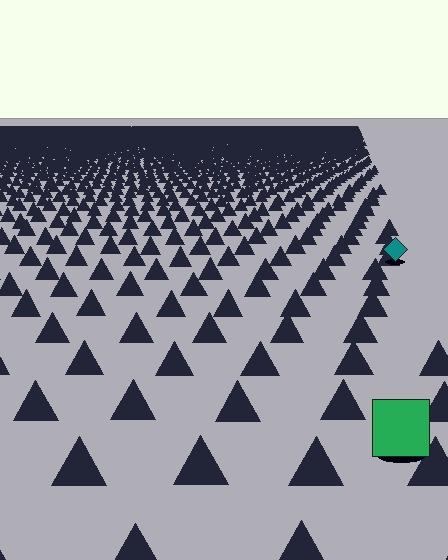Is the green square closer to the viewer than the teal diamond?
Yes. The green square is closer — you can tell from the texture gradient: the ground texture is coarser near it.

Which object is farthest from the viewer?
The teal diamond is farthest from the viewer. It appears smaller and the ground texture around it is denser.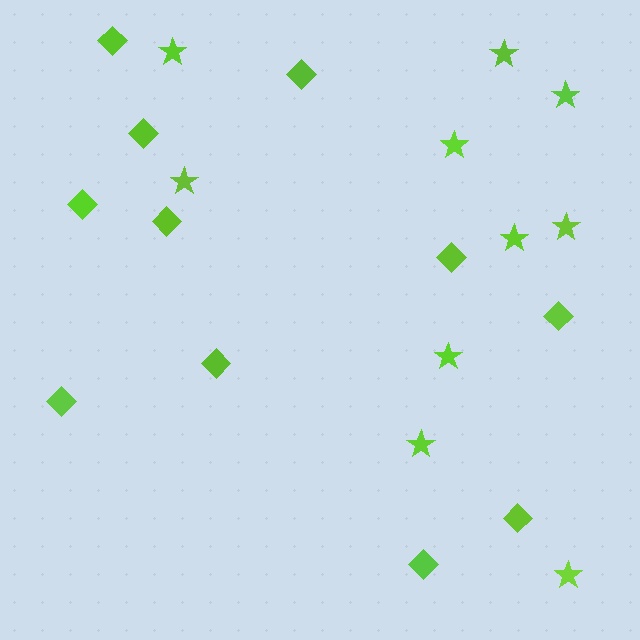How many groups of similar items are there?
There are 2 groups: one group of diamonds (11) and one group of stars (10).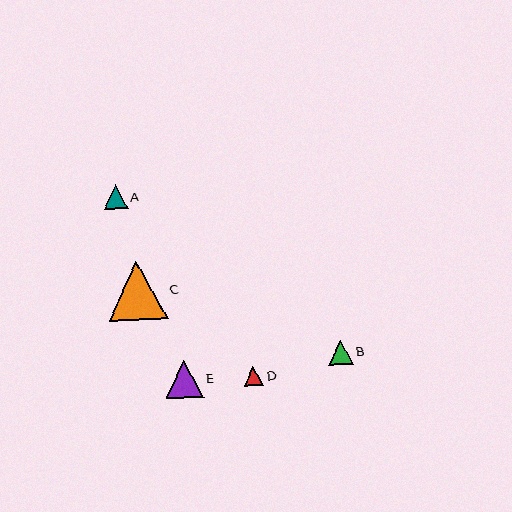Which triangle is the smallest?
Triangle D is the smallest with a size of approximately 19 pixels.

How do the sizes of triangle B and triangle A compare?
Triangle B and triangle A are approximately the same size.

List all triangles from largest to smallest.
From largest to smallest: C, E, B, A, D.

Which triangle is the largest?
Triangle C is the largest with a size of approximately 59 pixels.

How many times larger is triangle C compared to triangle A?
Triangle C is approximately 2.4 times the size of triangle A.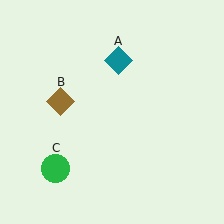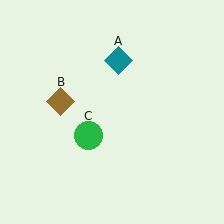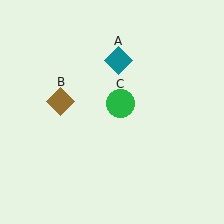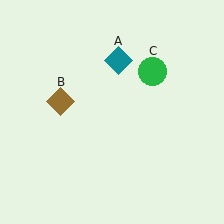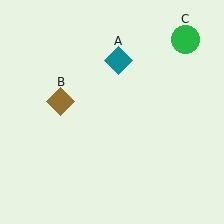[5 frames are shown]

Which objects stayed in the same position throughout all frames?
Teal diamond (object A) and brown diamond (object B) remained stationary.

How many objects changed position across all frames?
1 object changed position: green circle (object C).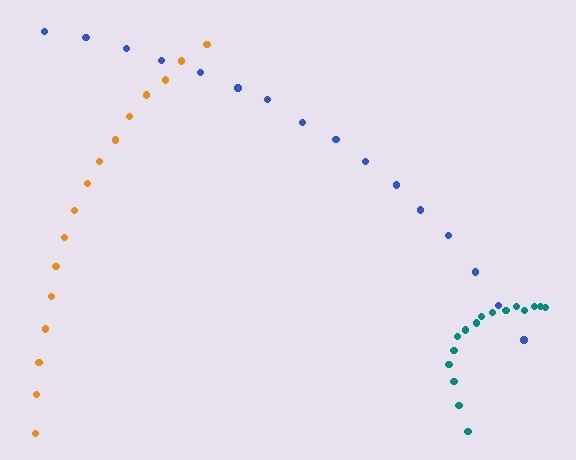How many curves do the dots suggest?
There are 3 distinct paths.